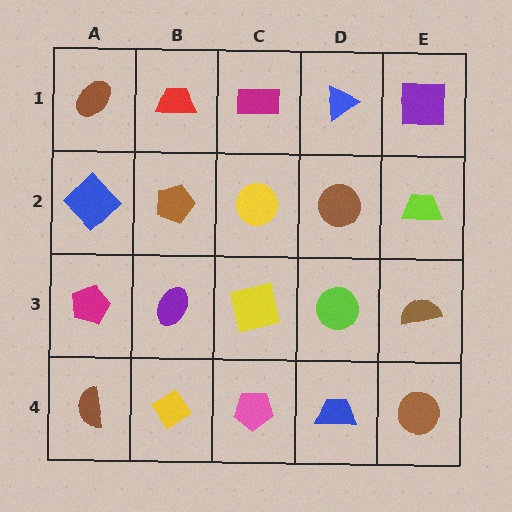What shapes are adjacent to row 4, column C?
A yellow square (row 3, column C), a yellow diamond (row 4, column B), a blue trapezoid (row 4, column D).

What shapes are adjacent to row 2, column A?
A brown ellipse (row 1, column A), a magenta pentagon (row 3, column A), a brown pentagon (row 2, column B).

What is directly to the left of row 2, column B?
A blue diamond.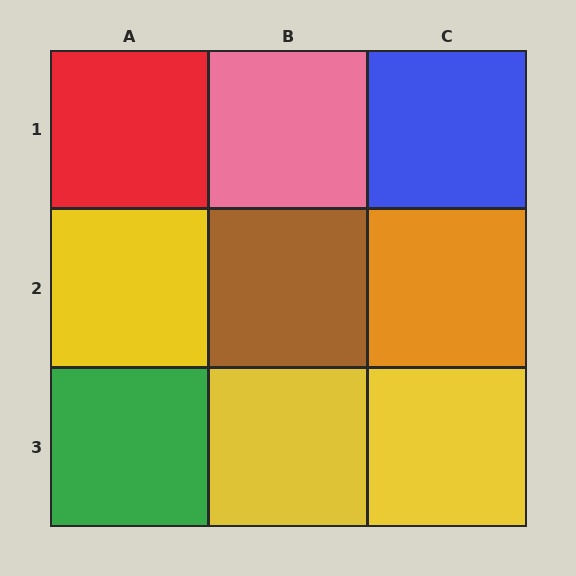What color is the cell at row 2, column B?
Brown.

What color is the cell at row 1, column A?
Red.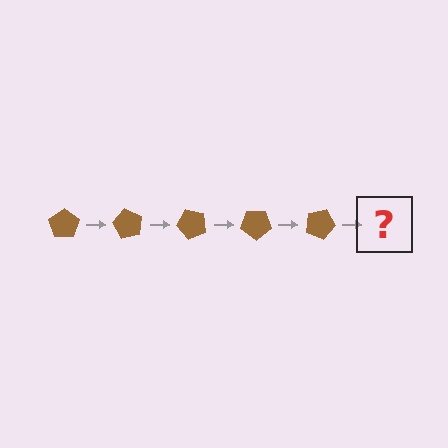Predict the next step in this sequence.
The next step is a brown pentagon rotated 300 degrees.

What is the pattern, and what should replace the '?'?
The pattern is that the pentagon rotates 60 degrees each step. The '?' should be a brown pentagon rotated 300 degrees.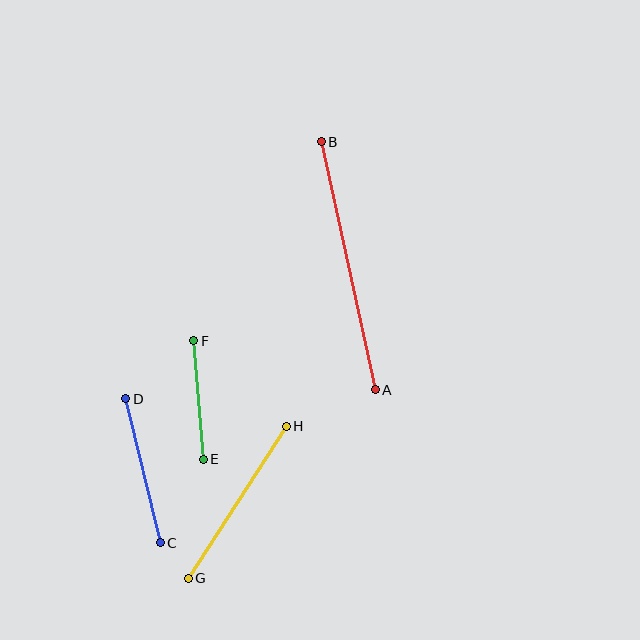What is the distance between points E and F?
The distance is approximately 119 pixels.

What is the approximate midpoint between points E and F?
The midpoint is at approximately (199, 400) pixels.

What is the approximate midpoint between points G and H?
The midpoint is at approximately (237, 502) pixels.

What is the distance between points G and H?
The distance is approximately 181 pixels.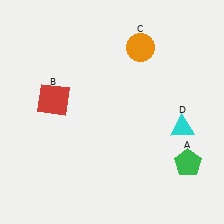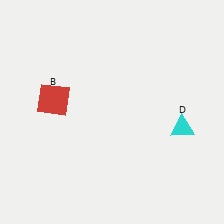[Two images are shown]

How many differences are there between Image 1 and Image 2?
There are 2 differences between the two images.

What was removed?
The green pentagon (A), the orange circle (C) were removed in Image 2.